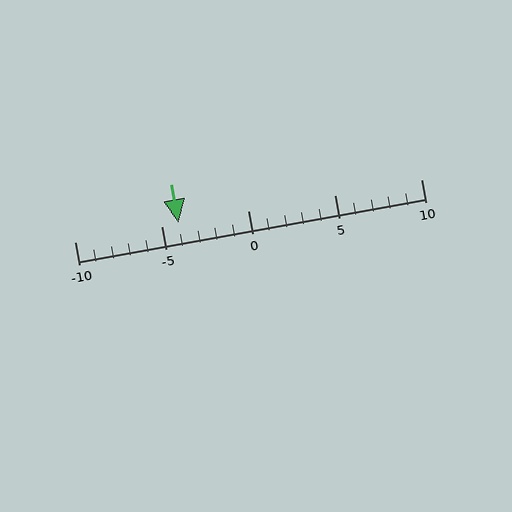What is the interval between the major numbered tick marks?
The major tick marks are spaced 5 units apart.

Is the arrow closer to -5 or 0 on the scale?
The arrow is closer to -5.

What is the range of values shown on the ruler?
The ruler shows values from -10 to 10.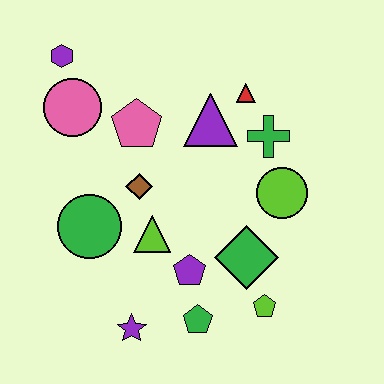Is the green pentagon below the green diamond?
Yes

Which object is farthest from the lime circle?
The purple hexagon is farthest from the lime circle.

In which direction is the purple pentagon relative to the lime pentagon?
The purple pentagon is to the left of the lime pentagon.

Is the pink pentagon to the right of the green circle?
Yes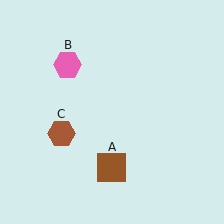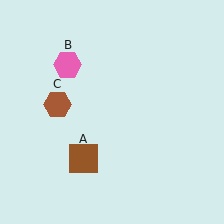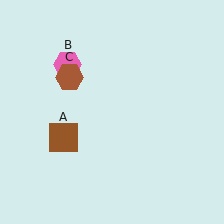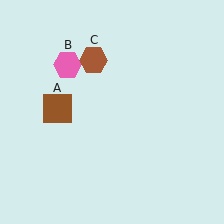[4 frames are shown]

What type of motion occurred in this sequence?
The brown square (object A), brown hexagon (object C) rotated clockwise around the center of the scene.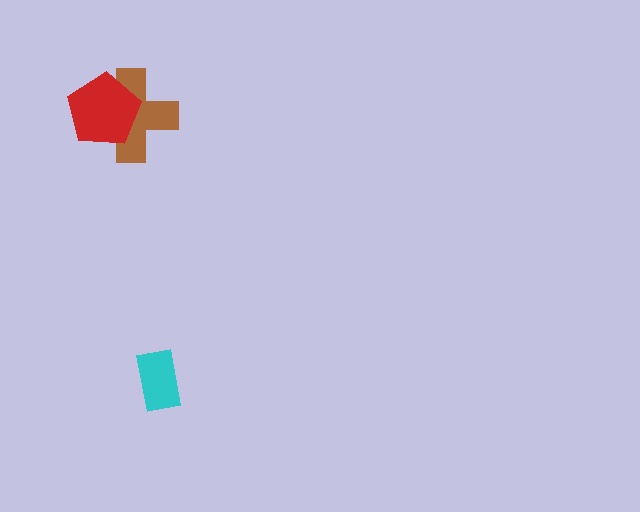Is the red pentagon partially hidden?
No, no other shape covers it.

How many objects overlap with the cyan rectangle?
0 objects overlap with the cyan rectangle.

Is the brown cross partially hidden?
Yes, it is partially covered by another shape.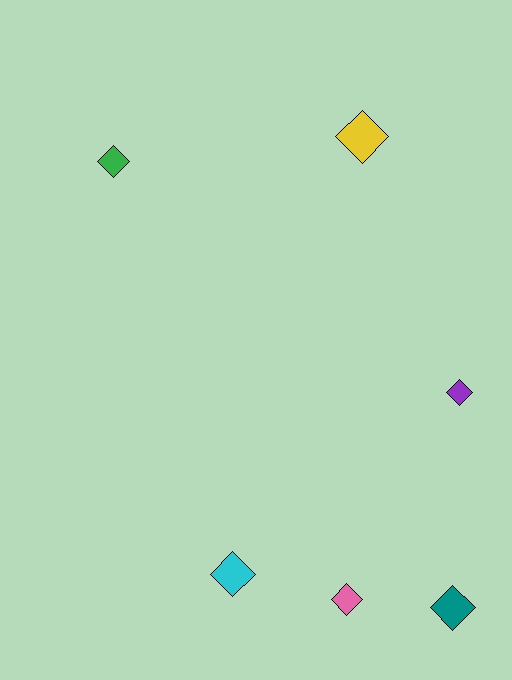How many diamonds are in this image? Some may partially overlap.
There are 6 diamonds.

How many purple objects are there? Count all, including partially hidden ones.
There is 1 purple object.